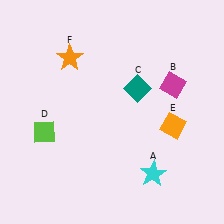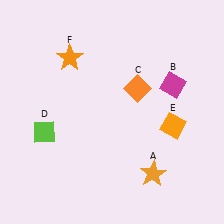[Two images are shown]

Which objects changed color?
A changed from cyan to orange. C changed from teal to orange.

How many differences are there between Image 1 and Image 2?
There are 2 differences between the two images.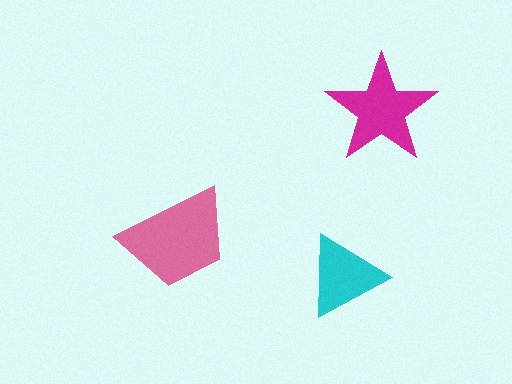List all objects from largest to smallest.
The pink trapezoid, the magenta star, the cyan triangle.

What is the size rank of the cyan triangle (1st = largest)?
3rd.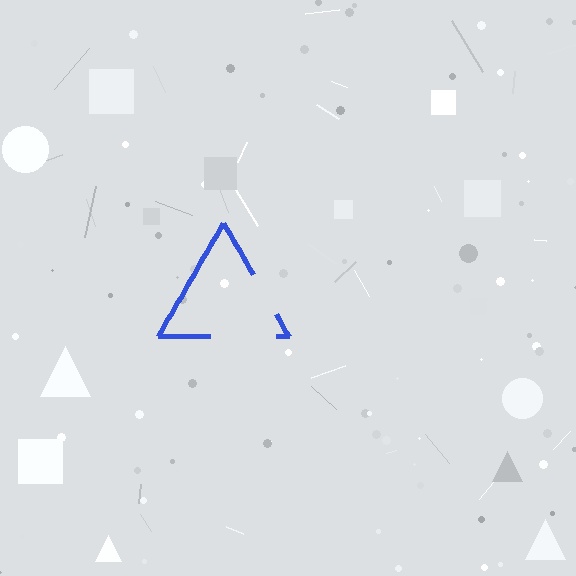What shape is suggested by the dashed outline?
The dashed outline suggests a triangle.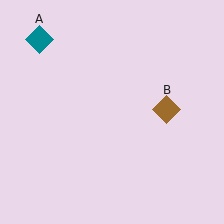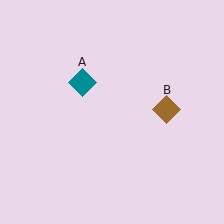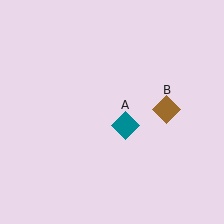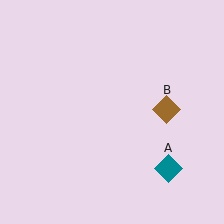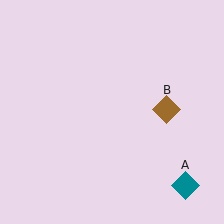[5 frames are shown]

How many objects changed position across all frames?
1 object changed position: teal diamond (object A).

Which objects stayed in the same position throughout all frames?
Brown diamond (object B) remained stationary.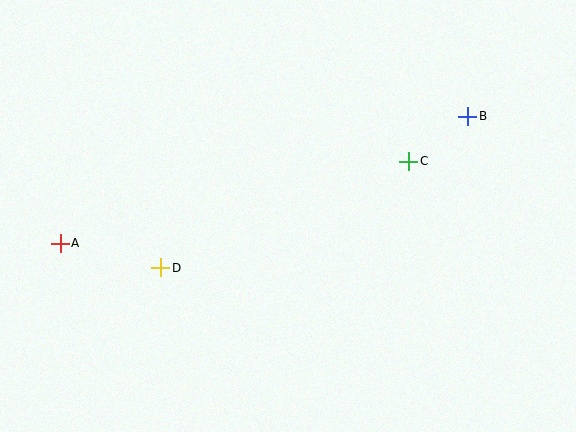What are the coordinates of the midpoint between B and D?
The midpoint between B and D is at (314, 192).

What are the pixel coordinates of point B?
Point B is at (468, 116).